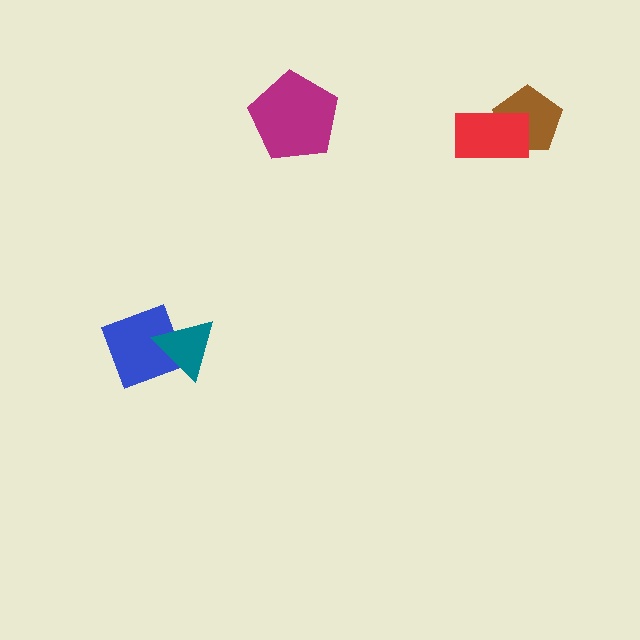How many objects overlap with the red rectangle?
1 object overlaps with the red rectangle.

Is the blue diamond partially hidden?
Yes, it is partially covered by another shape.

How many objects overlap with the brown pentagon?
1 object overlaps with the brown pentagon.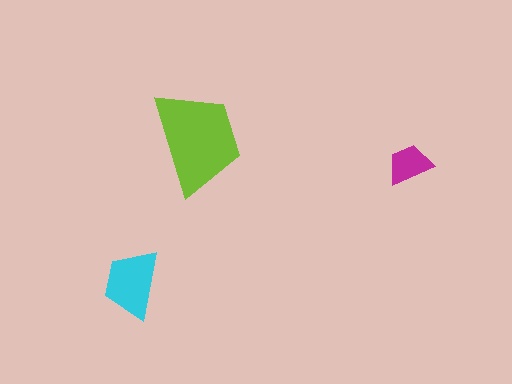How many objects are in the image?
There are 3 objects in the image.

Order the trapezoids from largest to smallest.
the lime one, the cyan one, the magenta one.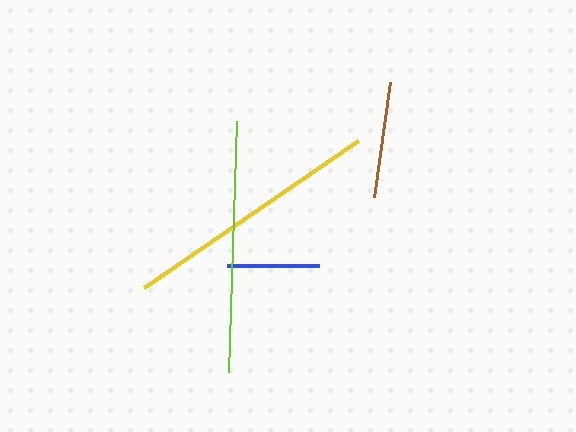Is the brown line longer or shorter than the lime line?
The lime line is longer than the brown line.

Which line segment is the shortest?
The blue line is the shortest at approximately 92 pixels.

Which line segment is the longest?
The yellow line is the longest at approximately 260 pixels.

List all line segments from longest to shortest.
From longest to shortest: yellow, lime, brown, blue.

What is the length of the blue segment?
The blue segment is approximately 92 pixels long.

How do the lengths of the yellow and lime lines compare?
The yellow and lime lines are approximately the same length.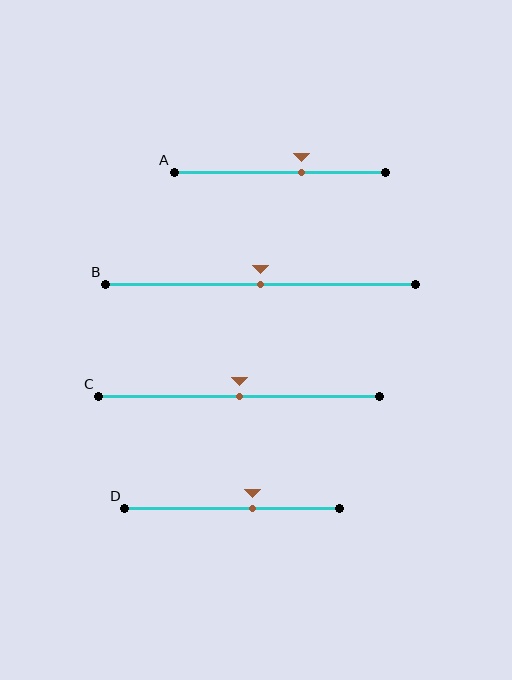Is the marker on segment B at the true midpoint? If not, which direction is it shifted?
Yes, the marker on segment B is at the true midpoint.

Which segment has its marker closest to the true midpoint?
Segment B has its marker closest to the true midpoint.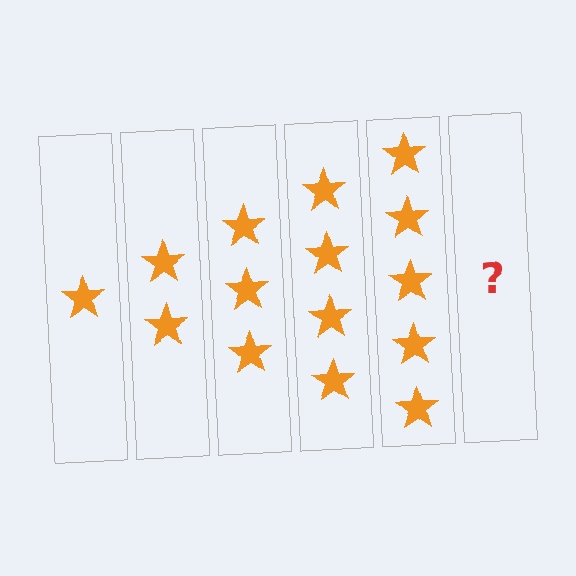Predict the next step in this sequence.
The next step is 6 stars.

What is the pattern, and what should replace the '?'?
The pattern is that each step adds one more star. The '?' should be 6 stars.